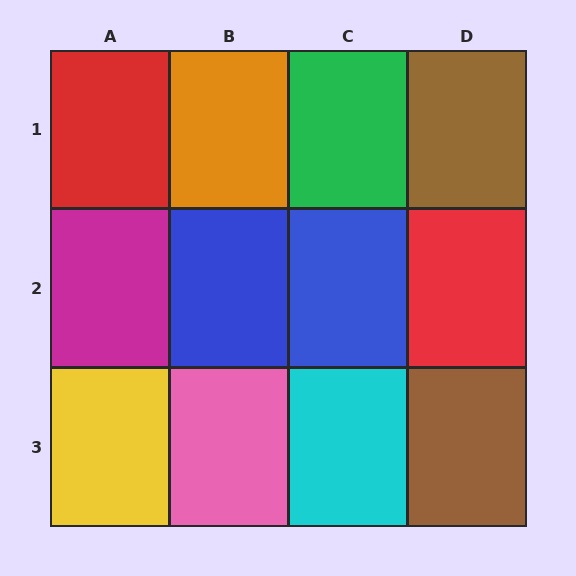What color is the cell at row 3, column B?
Pink.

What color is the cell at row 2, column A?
Magenta.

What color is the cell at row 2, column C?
Blue.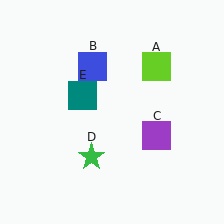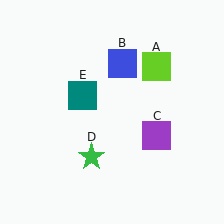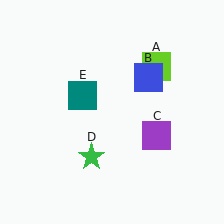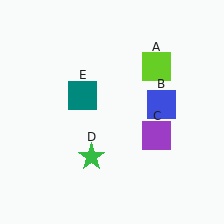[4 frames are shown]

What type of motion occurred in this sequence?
The blue square (object B) rotated clockwise around the center of the scene.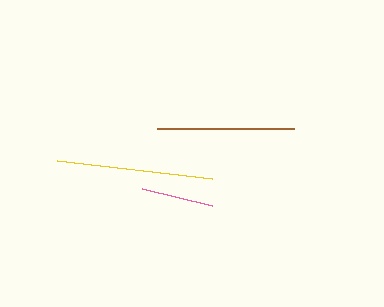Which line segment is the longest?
The yellow line is the longest at approximately 156 pixels.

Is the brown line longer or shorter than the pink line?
The brown line is longer than the pink line.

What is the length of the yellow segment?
The yellow segment is approximately 156 pixels long.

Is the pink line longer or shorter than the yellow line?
The yellow line is longer than the pink line.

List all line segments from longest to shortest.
From longest to shortest: yellow, brown, pink.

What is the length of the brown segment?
The brown segment is approximately 137 pixels long.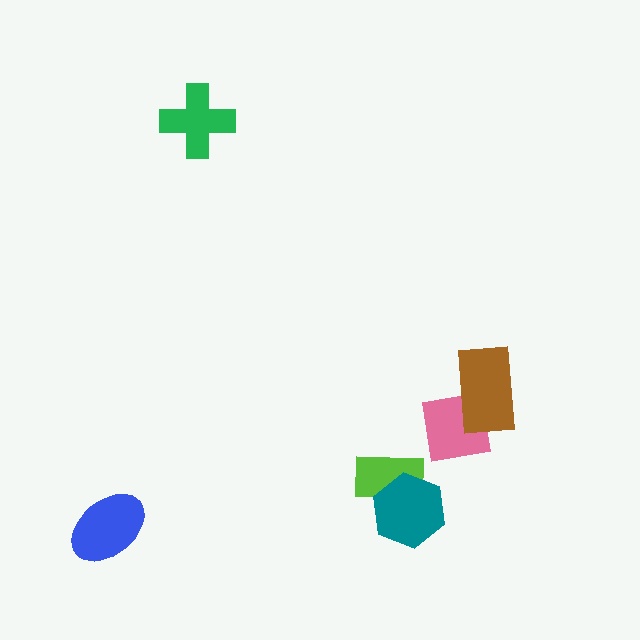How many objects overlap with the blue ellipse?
0 objects overlap with the blue ellipse.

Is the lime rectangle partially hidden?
Yes, it is partially covered by another shape.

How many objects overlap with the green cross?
0 objects overlap with the green cross.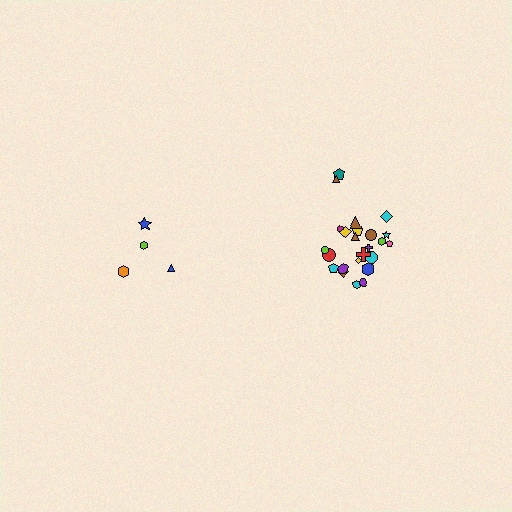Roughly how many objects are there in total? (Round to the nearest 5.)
Roughly 30 objects in total.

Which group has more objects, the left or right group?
The right group.